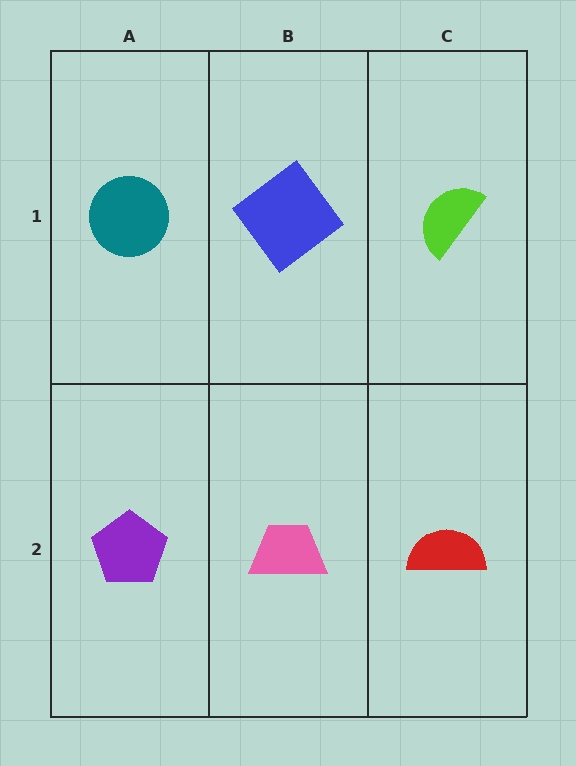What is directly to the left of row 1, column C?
A blue diamond.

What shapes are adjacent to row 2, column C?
A lime semicircle (row 1, column C), a pink trapezoid (row 2, column B).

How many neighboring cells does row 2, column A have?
2.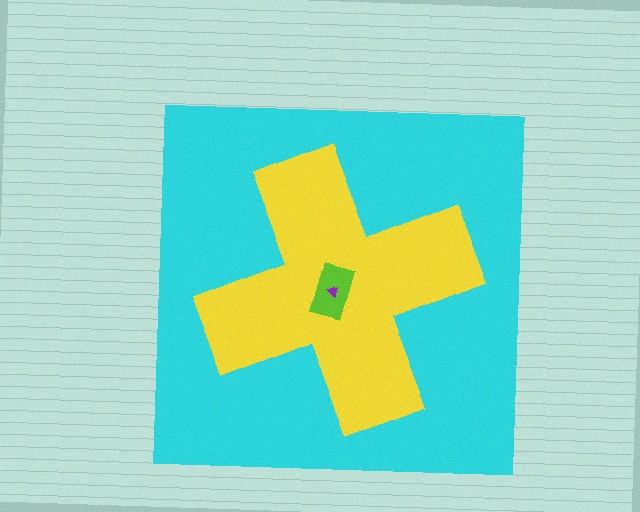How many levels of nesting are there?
4.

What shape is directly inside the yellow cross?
The lime rectangle.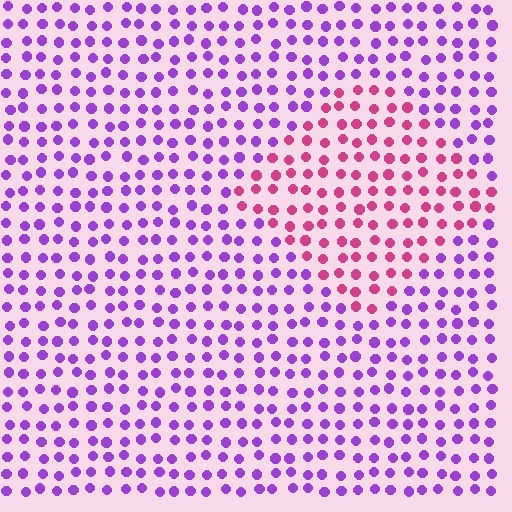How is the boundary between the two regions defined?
The boundary is defined purely by a slight shift in hue (about 51 degrees). Spacing, size, and orientation are identical on both sides.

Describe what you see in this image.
The image is filled with small purple elements in a uniform arrangement. A diamond-shaped region is visible where the elements are tinted to a slightly different hue, forming a subtle color boundary.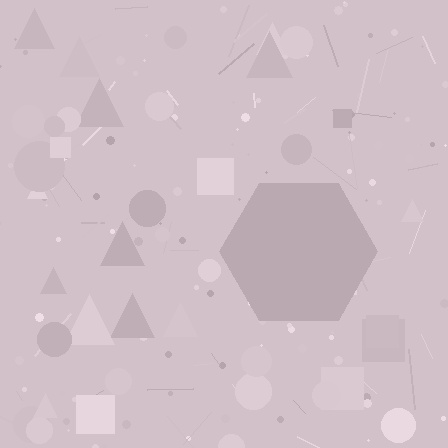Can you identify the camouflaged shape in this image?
The camouflaged shape is a hexagon.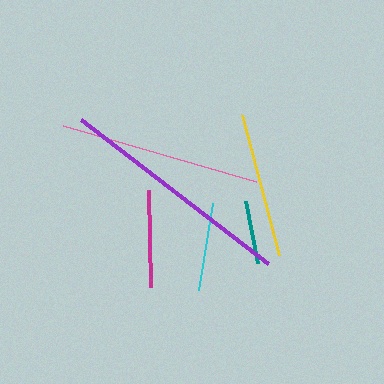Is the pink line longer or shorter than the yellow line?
The pink line is longer than the yellow line.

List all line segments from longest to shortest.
From longest to shortest: purple, pink, yellow, magenta, cyan, teal.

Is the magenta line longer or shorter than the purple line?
The purple line is longer than the magenta line.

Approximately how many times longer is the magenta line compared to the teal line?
The magenta line is approximately 1.5 times the length of the teal line.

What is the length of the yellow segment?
The yellow segment is approximately 145 pixels long.